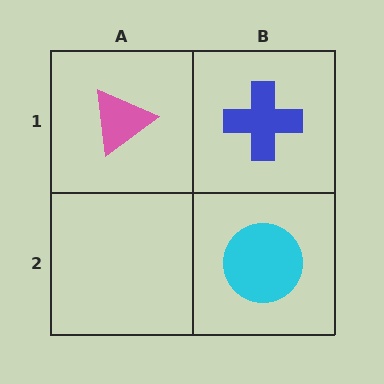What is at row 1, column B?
A blue cross.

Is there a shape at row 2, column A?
No, that cell is empty.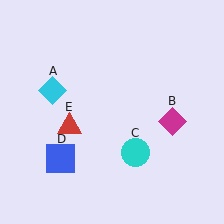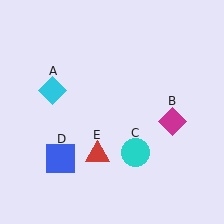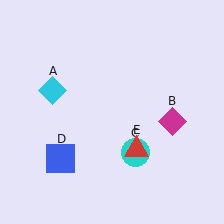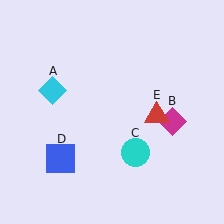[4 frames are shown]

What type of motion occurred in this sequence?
The red triangle (object E) rotated counterclockwise around the center of the scene.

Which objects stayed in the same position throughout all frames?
Cyan diamond (object A) and magenta diamond (object B) and cyan circle (object C) and blue square (object D) remained stationary.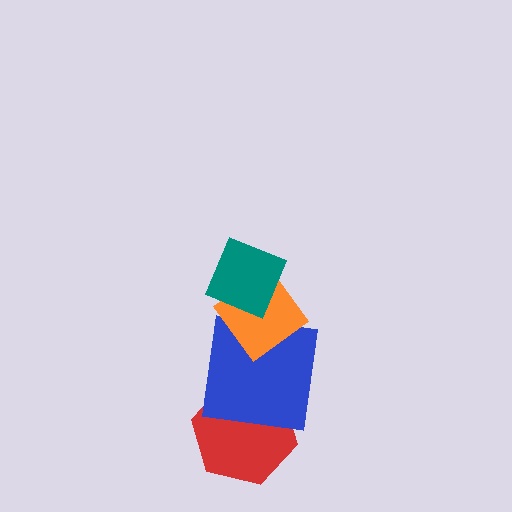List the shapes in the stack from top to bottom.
From top to bottom: the teal diamond, the orange diamond, the blue square, the red hexagon.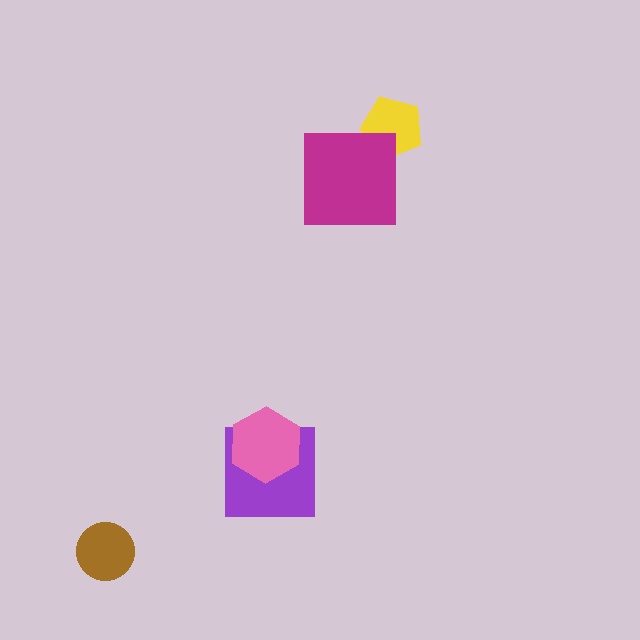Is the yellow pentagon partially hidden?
Yes, it is partially covered by another shape.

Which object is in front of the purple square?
The pink hexagon is in front of the purple square.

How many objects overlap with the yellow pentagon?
1 object overlaps with the yellow pentagon.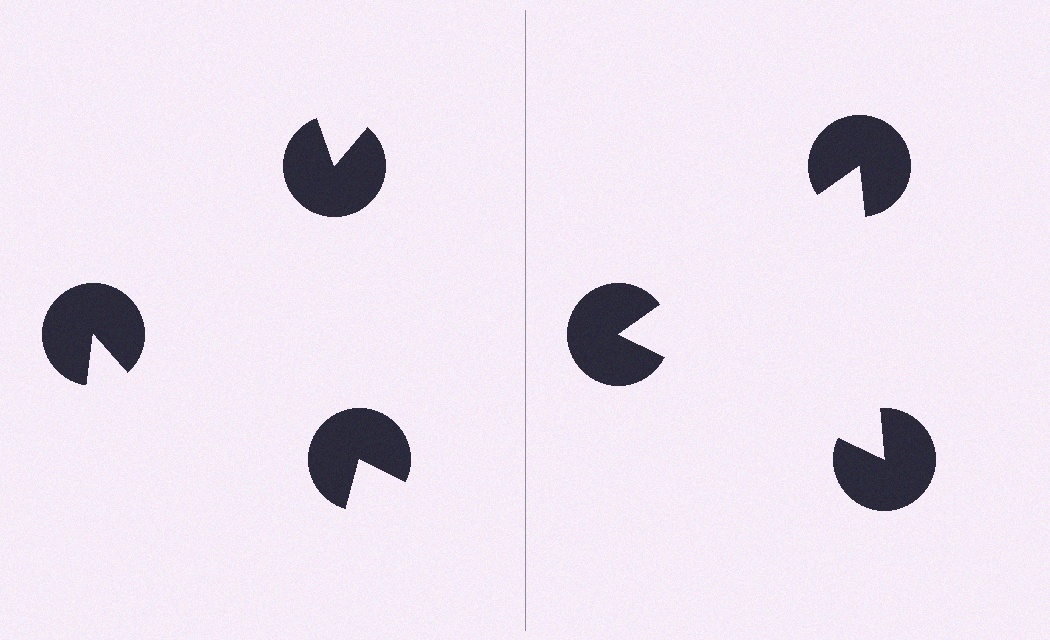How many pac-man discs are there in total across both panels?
6 — 3 on each side.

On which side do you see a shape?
An illusory triangle appears on the right side. On the left side the wedge cuts are rotated, so no coherent shape forms.